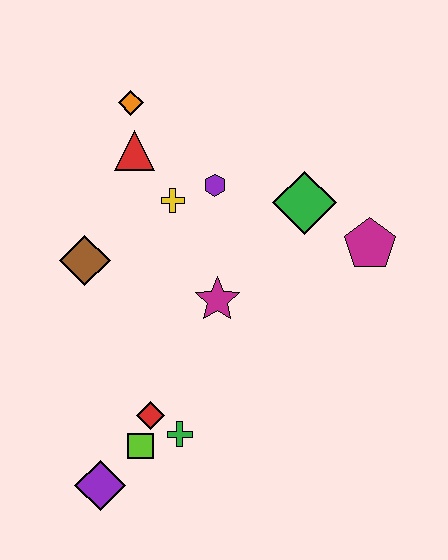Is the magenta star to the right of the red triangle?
Yes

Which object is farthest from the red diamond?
The orange diamond is farthest from the red diamond.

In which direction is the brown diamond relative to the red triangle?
The brown diamond is below the red triangle.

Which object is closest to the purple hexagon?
The yellow cross is closest to the purple hexagon.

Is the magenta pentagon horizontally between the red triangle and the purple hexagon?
No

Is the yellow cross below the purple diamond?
No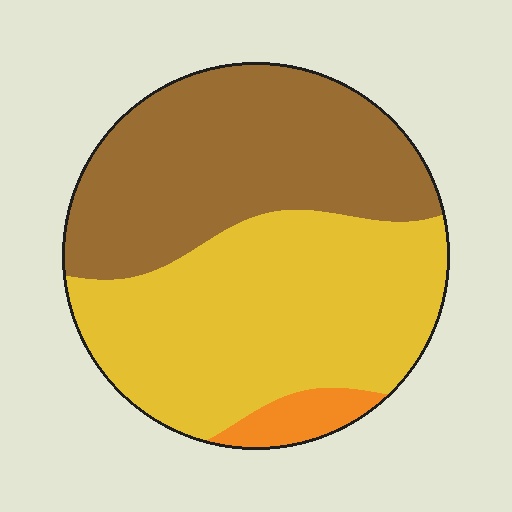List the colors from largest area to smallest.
From largest to smallest: yellow, brown, orange.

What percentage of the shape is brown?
Brown covers 44% of the shape.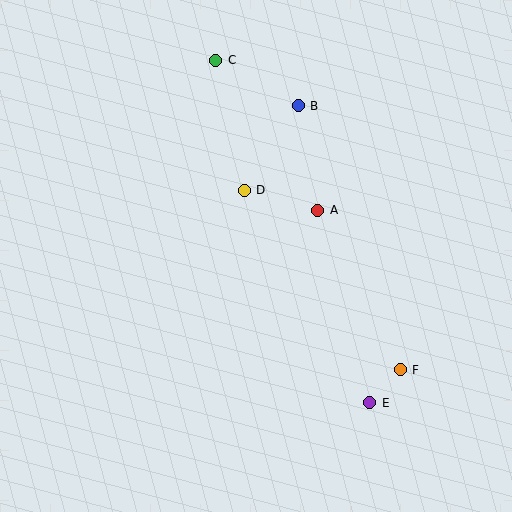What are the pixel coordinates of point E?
Point E is at (370, 403).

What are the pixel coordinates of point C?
Point C is at (216, 60).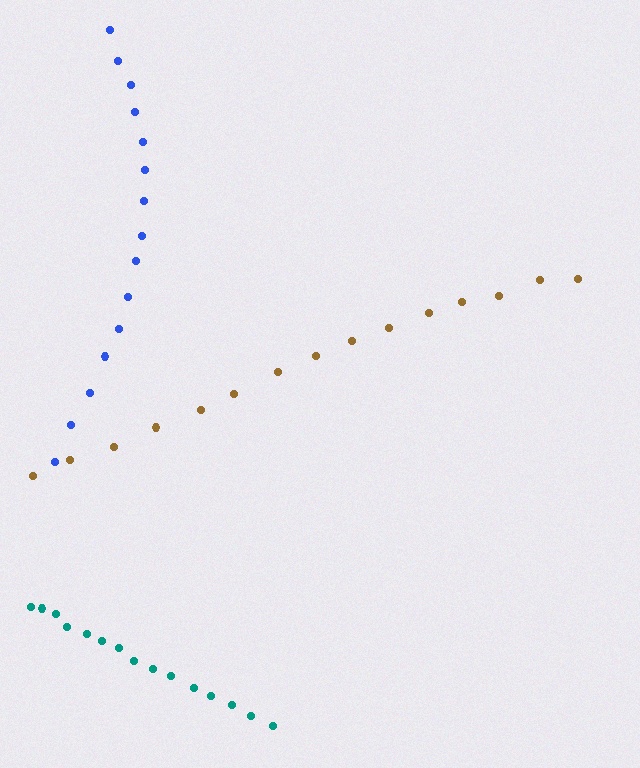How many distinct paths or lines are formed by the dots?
There are 3 distinct paths.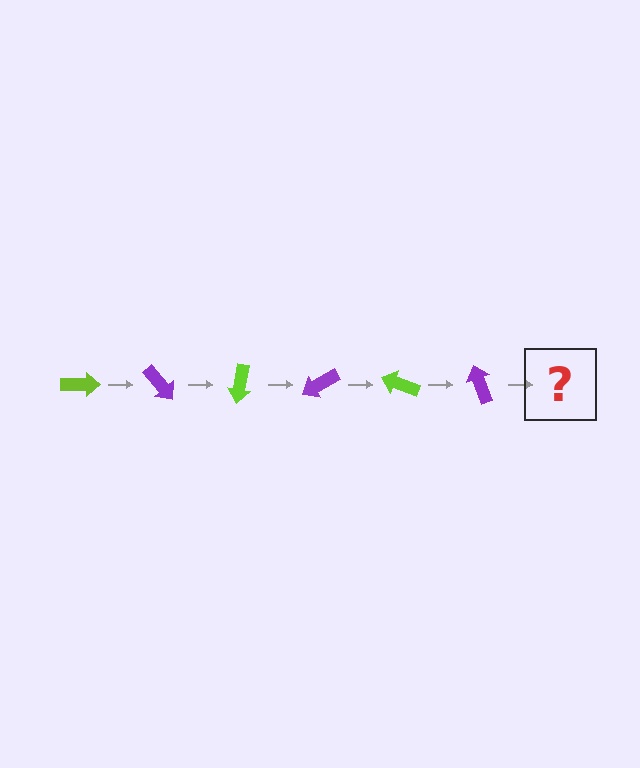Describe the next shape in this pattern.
It should be a lime arrow, rotated 300 degrees from the start.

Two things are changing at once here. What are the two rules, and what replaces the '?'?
The two rules are that it rotates 50 degrees each step and the color cycles through lime and purple. The '?' should be a lime arrow, rotated 300 degrees from the start.